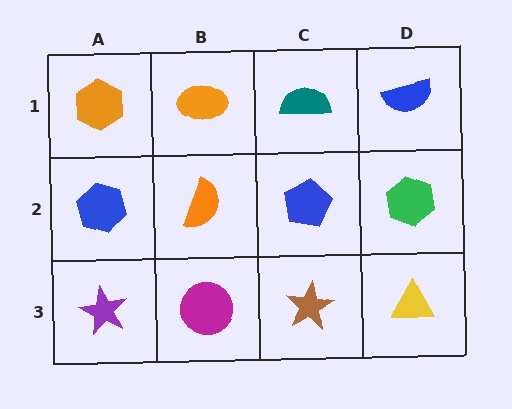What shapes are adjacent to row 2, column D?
A blue semicircle (row 1, column D), a yellow triangle (row 3, column D), a blue pentagon (row 2, column C).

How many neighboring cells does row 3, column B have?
3.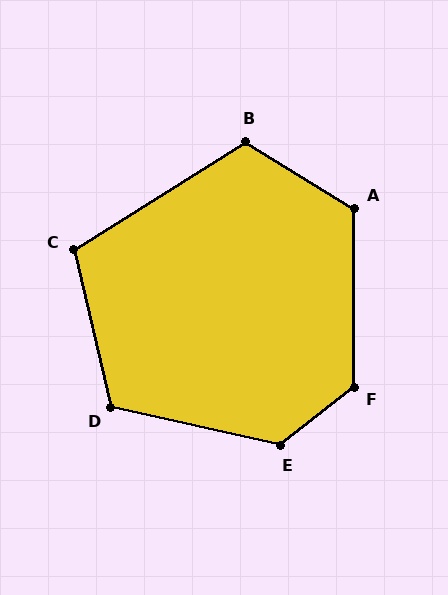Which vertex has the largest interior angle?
E, at approximately 129 degrees.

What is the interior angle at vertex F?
Approximately 128 degrees (obtuse).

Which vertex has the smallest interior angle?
C, at approximately 109 degrees.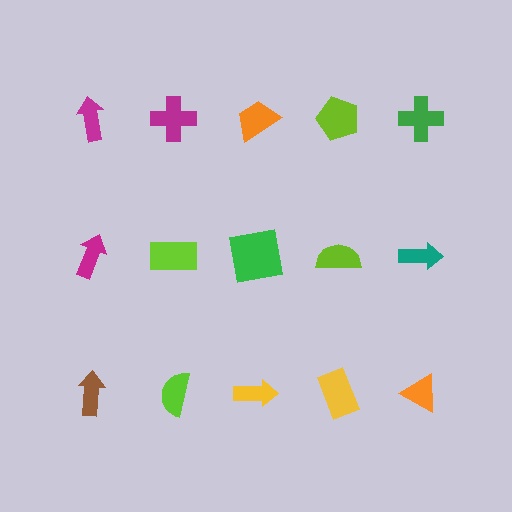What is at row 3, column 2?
A lime semicircle.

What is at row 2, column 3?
A green square.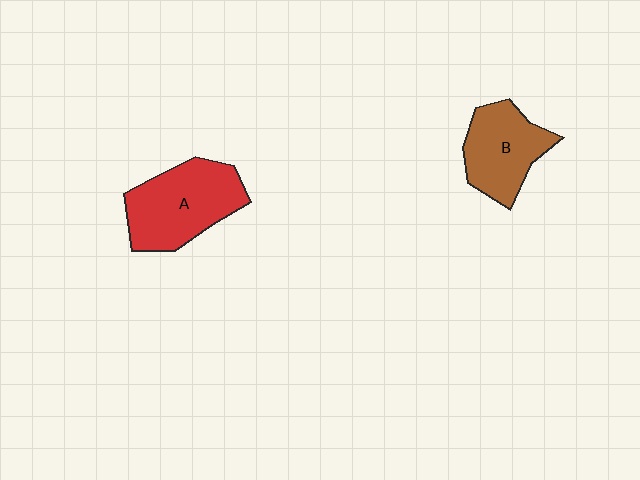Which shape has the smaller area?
Shape B (brown).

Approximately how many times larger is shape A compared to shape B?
Approximately 1.3 times.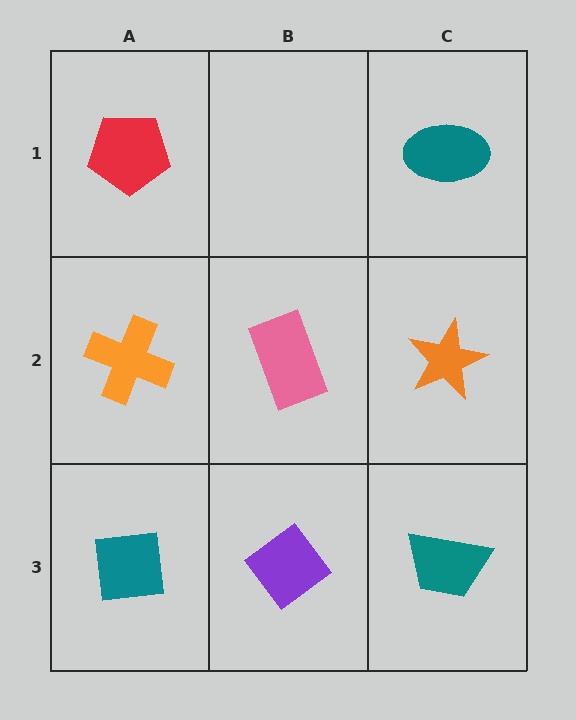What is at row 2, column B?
A pink rectangle.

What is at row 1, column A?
A red pentagon.